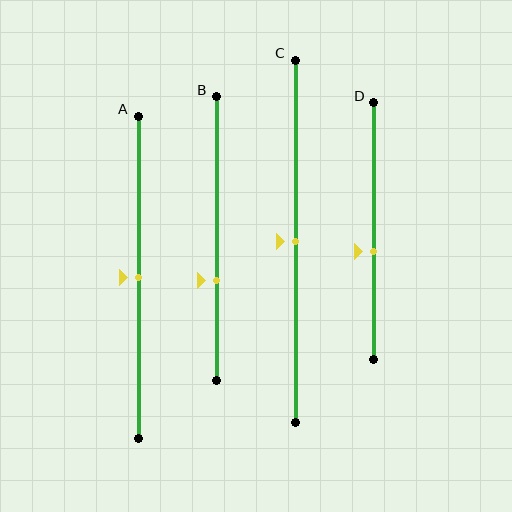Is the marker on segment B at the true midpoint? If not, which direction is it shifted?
No, the marker on segment B is shifted downward by about 15% of the segment length.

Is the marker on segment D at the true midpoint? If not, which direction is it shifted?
No, the marker on segment D is shifted downward by about 8% of the segment length.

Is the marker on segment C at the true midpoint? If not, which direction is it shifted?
Yes, the marker on segment C is at the true midpoint.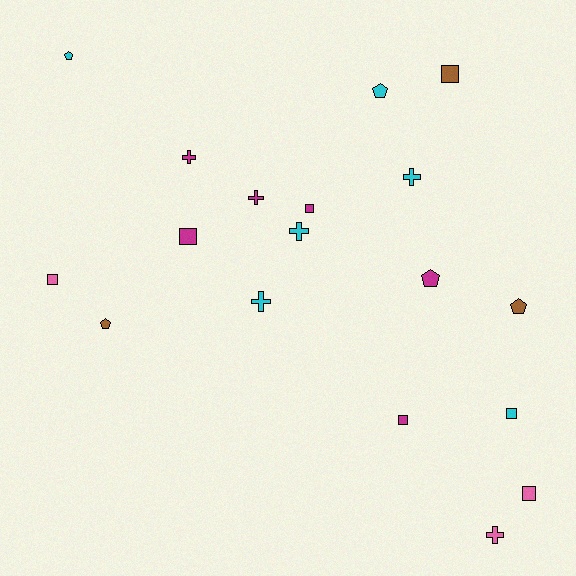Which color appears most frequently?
Cyan, with 6 objects.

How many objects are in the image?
There are 18 objects.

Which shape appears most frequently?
Square, with 7 objects.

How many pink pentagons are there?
There are no pink pentagons.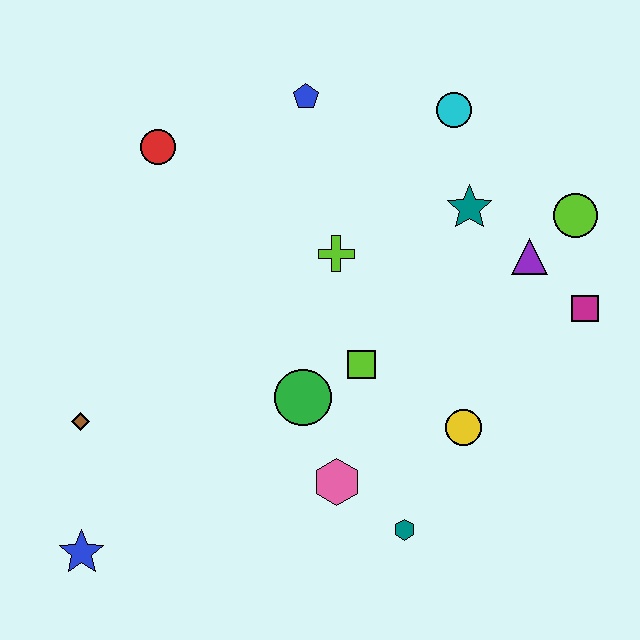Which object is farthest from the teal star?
The blue star is farthest from the teal star.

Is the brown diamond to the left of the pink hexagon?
Yes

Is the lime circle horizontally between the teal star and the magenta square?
Yes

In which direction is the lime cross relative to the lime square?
The lime cross is above the lime square.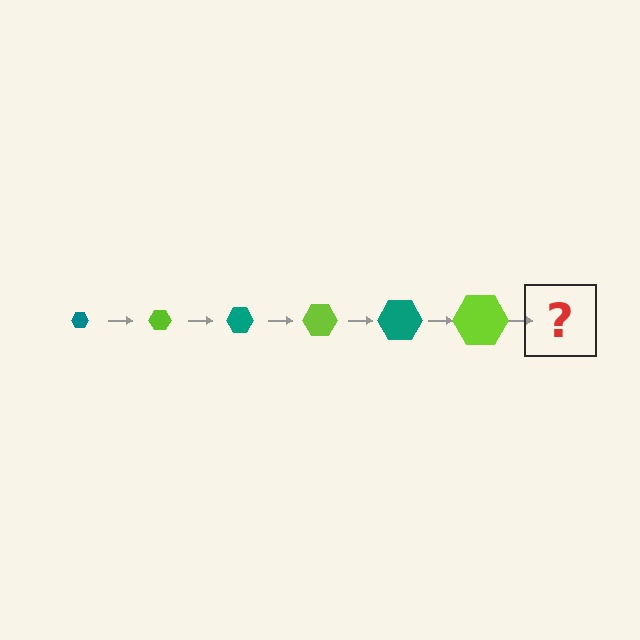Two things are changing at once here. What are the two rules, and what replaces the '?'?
The two rules are that the hexagon grows larger each step and the color cycles through teal and lime. The '?' should be a teal hexagon, larger than the previous one.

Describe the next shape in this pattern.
It should be a teal hexagon, larger than the previous one.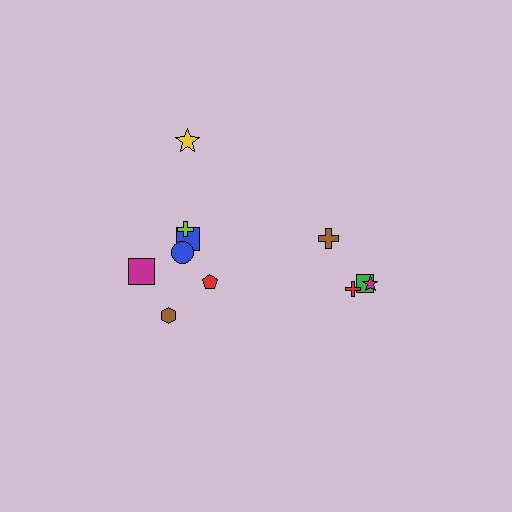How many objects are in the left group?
There are 7 objects.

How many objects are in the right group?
There are 4 objects.